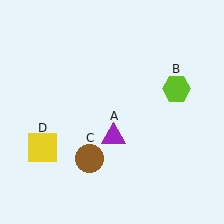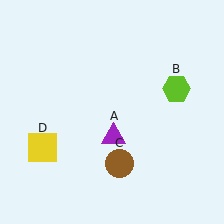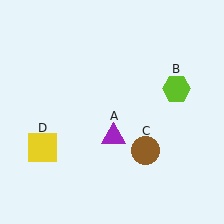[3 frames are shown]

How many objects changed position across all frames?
1 object changed position: brown circle (object C).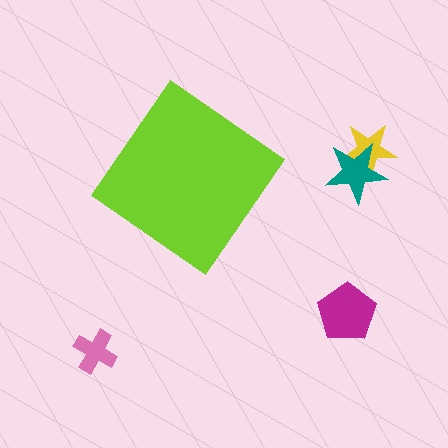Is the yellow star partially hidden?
No, the yellow star is fully visible.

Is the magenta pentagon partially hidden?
No, the magenta pentagon is fully visible.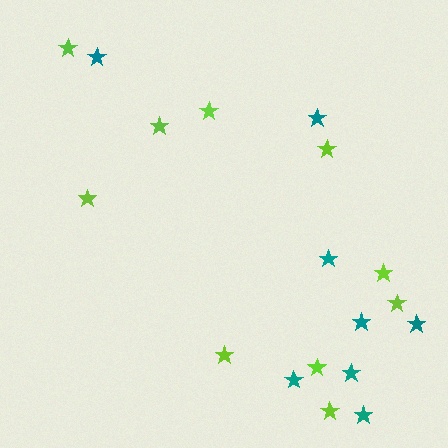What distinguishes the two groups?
There are 2 groups: one group of lime stars (10) and one group of teal stars (8).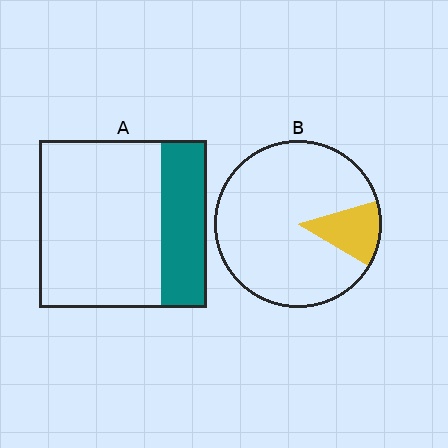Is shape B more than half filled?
No.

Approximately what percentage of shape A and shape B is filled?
A is approximately 25% and B is approximately 15%.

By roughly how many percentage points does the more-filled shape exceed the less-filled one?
By roughly 15 percentage points (A over B).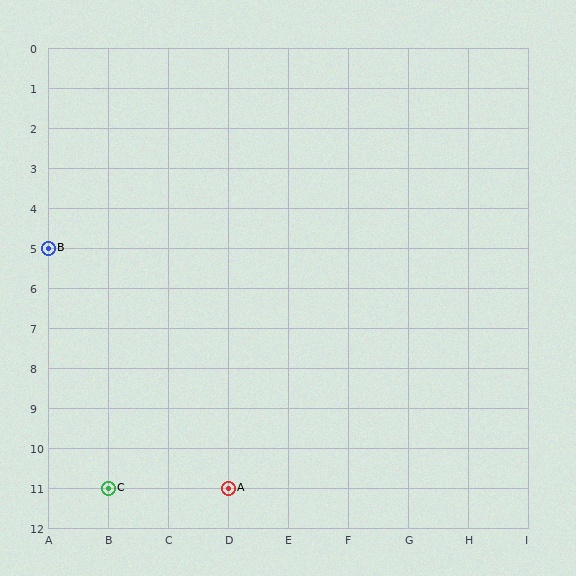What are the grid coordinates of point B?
Point B is at grid coordinates (A, 5).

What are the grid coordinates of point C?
Point C is at grid coordinates (B, 11).